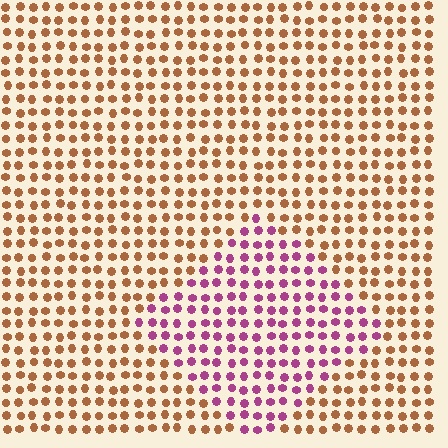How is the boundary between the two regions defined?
The boundary is defined purely by a slight shift in hue (about 66 degrees). Spacing, size, and orientation are identical on both sides.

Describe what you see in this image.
The image is filled with small brown elements in a uniform arrangement. A diamond-shaped region is visible where the elements are tinted to a slightly different hue, forming a subtle color boundary.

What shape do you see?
I see a diamond.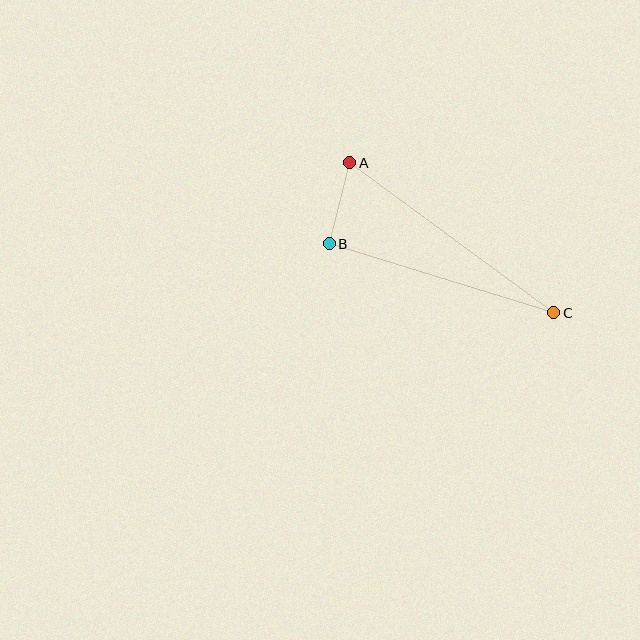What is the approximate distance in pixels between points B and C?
The distance between B and C is approximately 234 pixels.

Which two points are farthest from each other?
Points A and C are farthest from each other.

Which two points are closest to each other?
Points A and B are closest to each other.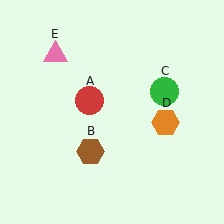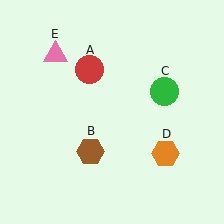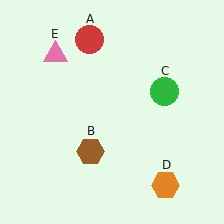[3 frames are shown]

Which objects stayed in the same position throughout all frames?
Brown hexagon (object B) and green circle (object C) and pink triangle (object E) remained stationary.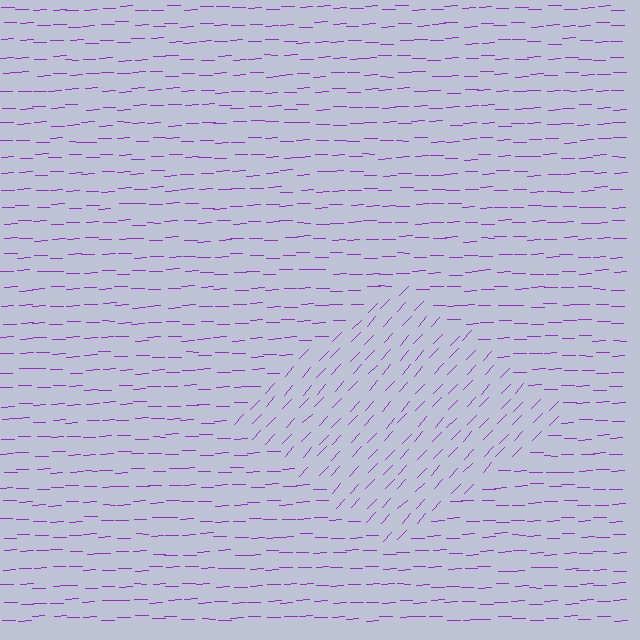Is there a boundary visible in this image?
Yes, there is a texture boundary formed by a change in line orientation.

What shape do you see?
I see a diamond.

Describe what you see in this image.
The image is filled with small purple line segments. A diamond region in the image has lines oriented differently from the surrounding lines, creating a visible texture boundary.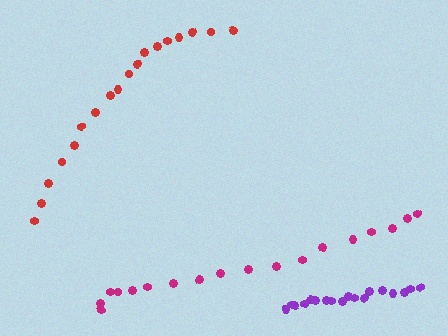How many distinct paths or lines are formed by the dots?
There are 3 distinct paths.